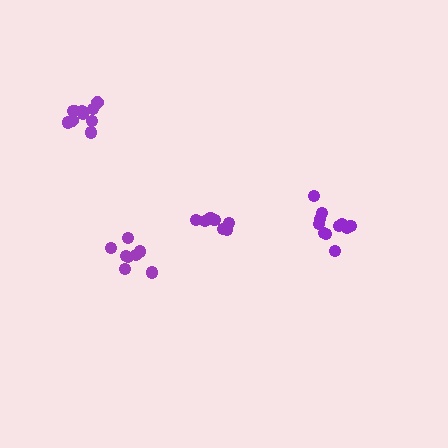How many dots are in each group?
Group 1: 8 dots, Group 2: 7 dots, Group 3: 12 dots, Group 4: 11 dots (38 total).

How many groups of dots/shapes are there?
There are 4 groups.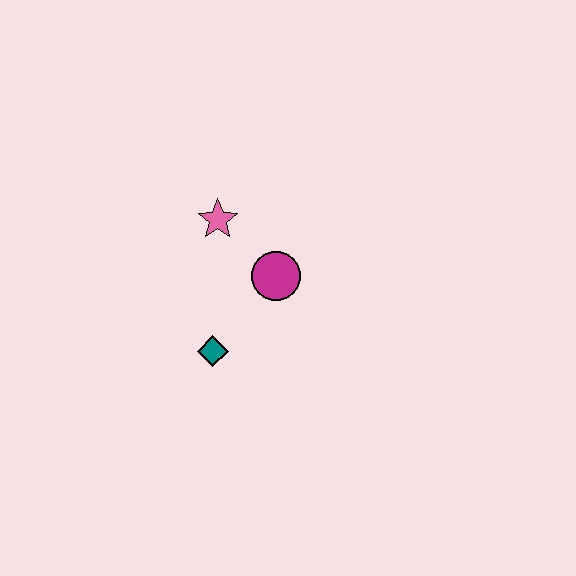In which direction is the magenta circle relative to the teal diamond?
The magenta circle is above the teal diamond.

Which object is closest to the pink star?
The magenta circle is closest to the pink star.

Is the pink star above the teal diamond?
Yes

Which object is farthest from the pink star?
The teal diamond is farthest from the pink star.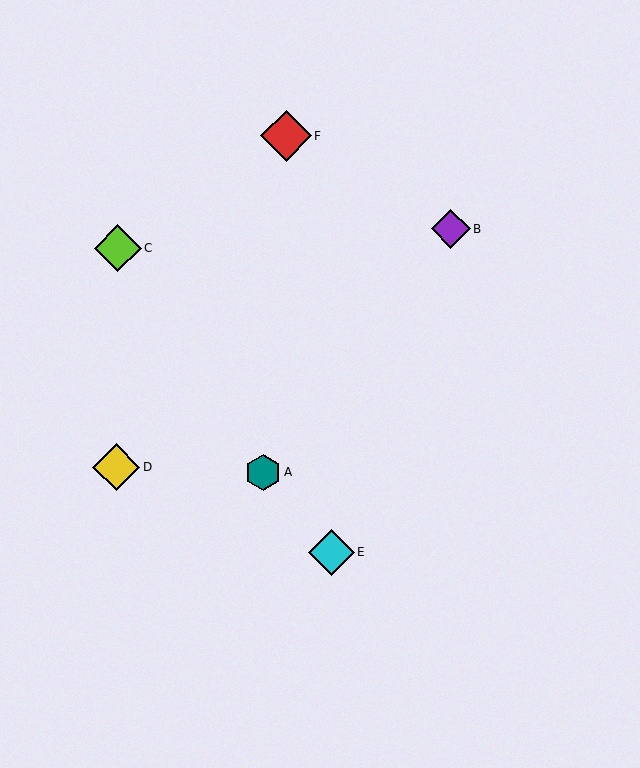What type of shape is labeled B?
Shape B is a purple diamond.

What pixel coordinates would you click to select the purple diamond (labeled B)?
Click at (451, 229) to select the purple diamond B.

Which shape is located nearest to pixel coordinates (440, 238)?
The purple diamond (labeled B) at (451, 229) is nearest to that location.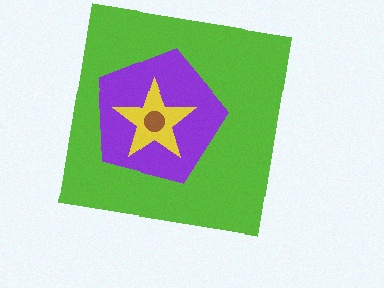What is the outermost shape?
The lime square.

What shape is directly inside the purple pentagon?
The yellow star.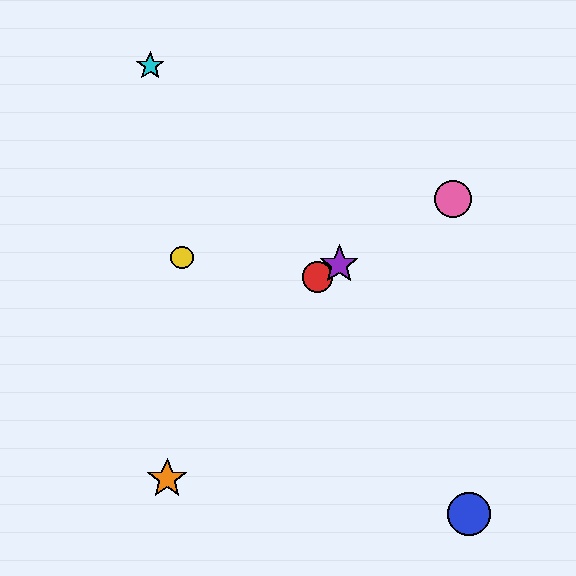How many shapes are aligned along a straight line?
4 shapes (the red circle, the green circle, the purple star, the pink circle) are aligned along a straight line.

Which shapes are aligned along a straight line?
The red circle, the green circle, the purple star, the pink circle are aligned along a straight line.